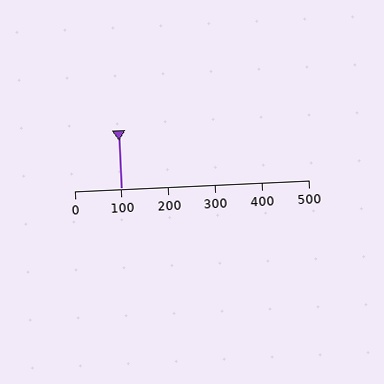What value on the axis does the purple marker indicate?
The marker indicates approximately 100.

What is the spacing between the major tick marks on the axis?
The major ticks are spaced 100 apart.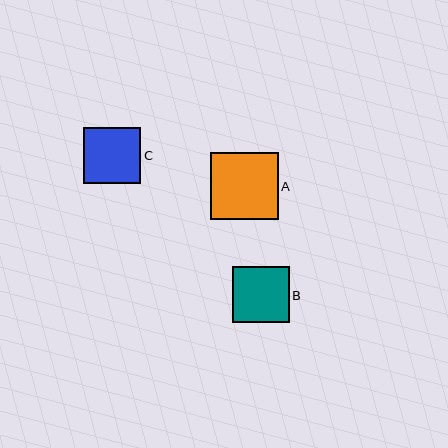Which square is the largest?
Square A is the largest with a size of approximately 67 pixels.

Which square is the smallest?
Square B is the smallest with a size of approximately 56 pixels.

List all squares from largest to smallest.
From largest to smallest: A, C, B.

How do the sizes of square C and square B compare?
Square C and square B are approximately the same size.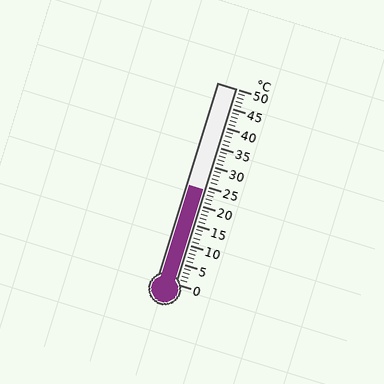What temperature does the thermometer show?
The thermometer shows approximately 24°C.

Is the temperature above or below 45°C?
The temperature is below 45°C.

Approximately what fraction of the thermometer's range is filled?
The thermometer is filled to approximately 50% of its range.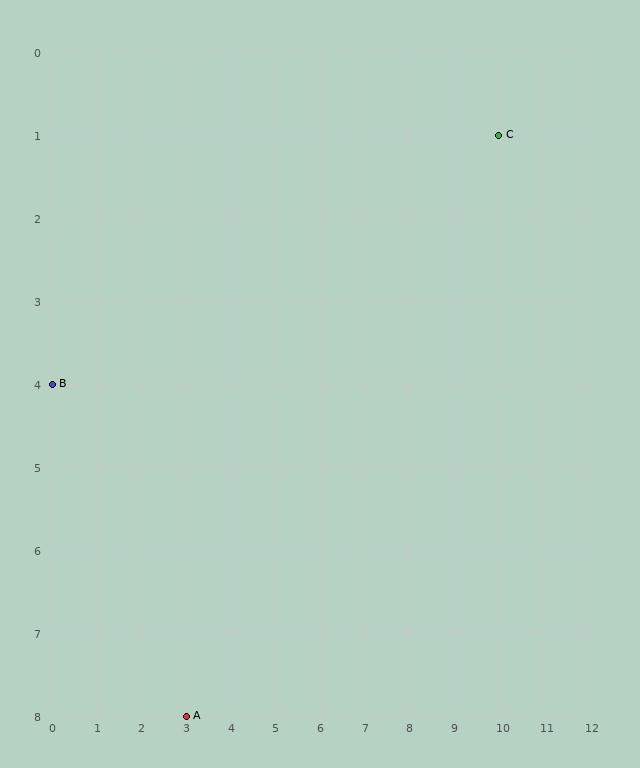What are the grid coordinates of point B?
Point B is at grid coordinates (0, 4).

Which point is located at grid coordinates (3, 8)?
Point A is at (3, 8).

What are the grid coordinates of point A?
Point A is at grid coordinates (3, 8).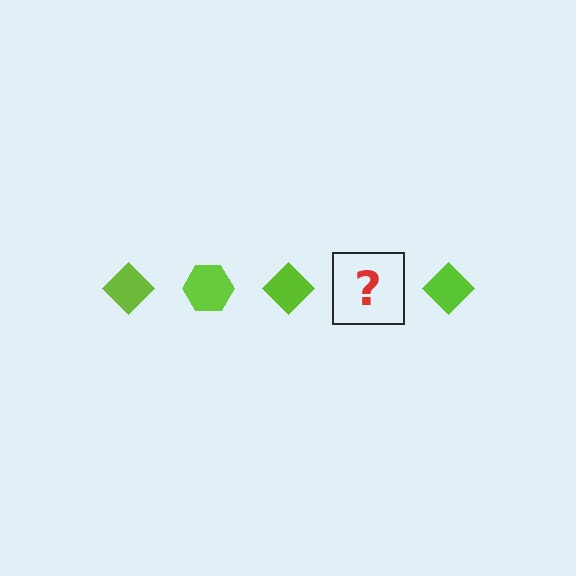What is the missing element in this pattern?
The missing element is a lime hexagon.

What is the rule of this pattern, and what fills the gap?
The rule is that the pattern cycles through diamond, hexagon shapes in lime. The gap should be filled with a lime hexagon.